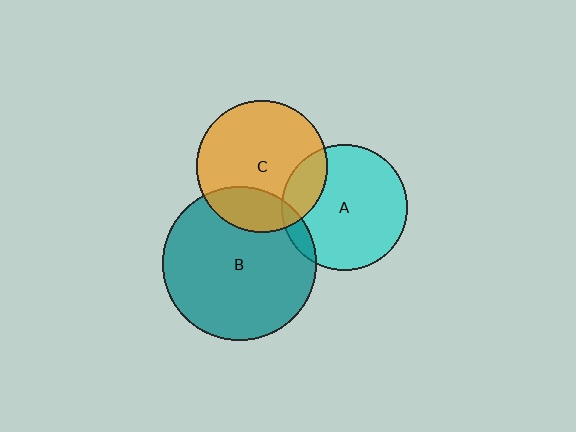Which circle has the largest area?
Circle B (teal).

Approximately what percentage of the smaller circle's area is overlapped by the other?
Approximately 20%.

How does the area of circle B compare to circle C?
Approximately 1.4 times.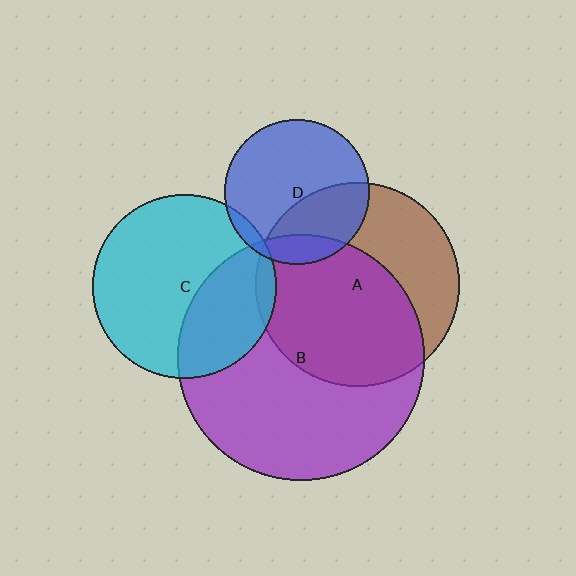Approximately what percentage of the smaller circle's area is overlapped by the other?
Approximately 60%.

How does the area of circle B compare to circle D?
Approximately 2.9 times.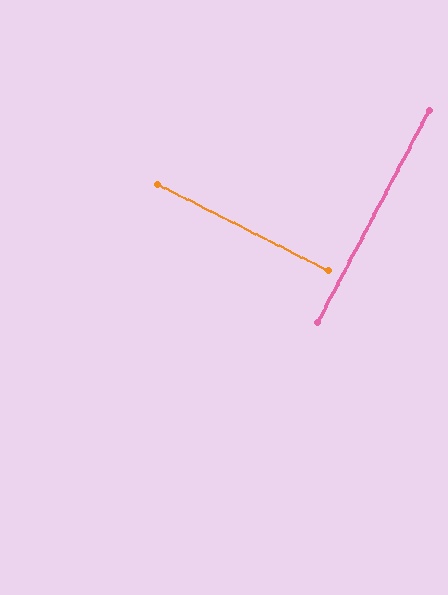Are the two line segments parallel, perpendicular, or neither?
Perpendicular — they meet at approximately 89°.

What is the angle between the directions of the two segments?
Approximately 89 degrees.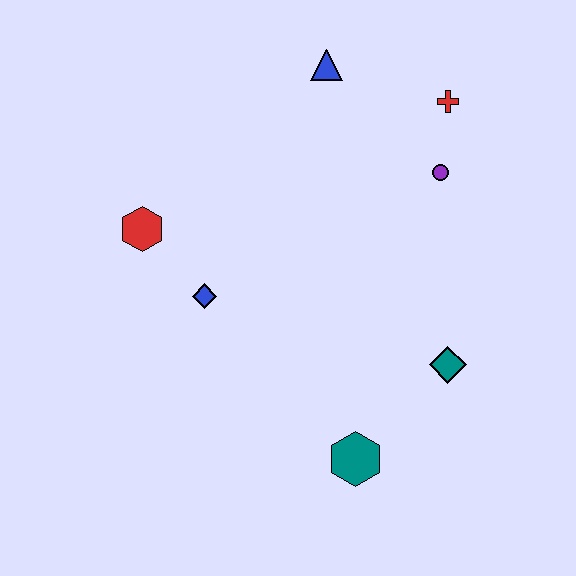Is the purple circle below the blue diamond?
No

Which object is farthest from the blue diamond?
The red cross is farthest from the blue diamond.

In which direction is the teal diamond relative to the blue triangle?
The teal diamond is below the blue triangle.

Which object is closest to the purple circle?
The red cross is closest to the purple circle.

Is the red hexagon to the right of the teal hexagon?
No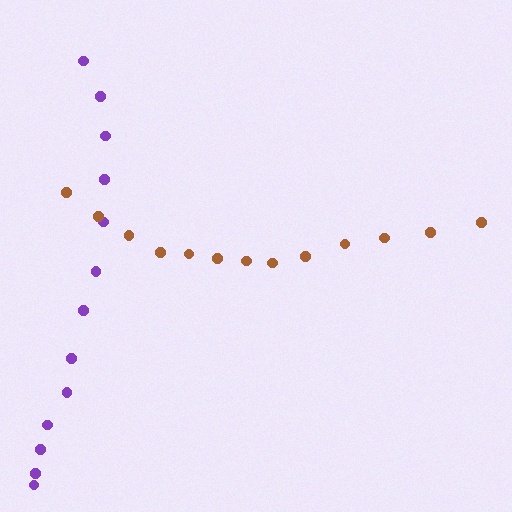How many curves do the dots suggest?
There are 2 distinct paths.